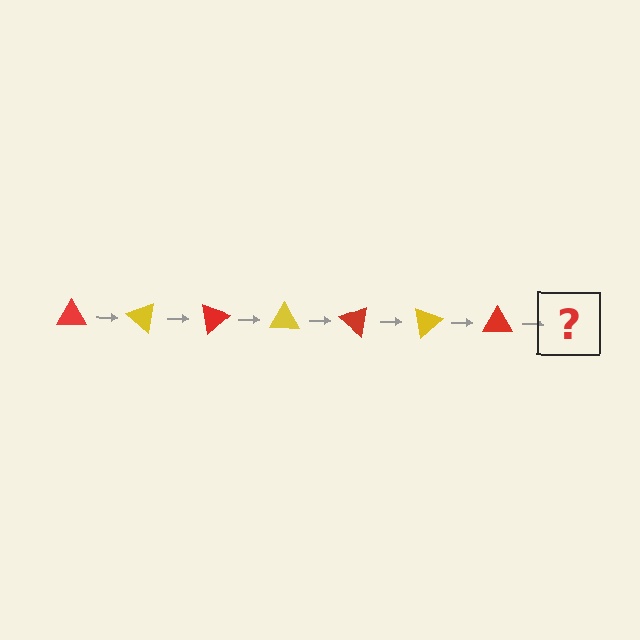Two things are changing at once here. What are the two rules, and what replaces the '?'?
The two rules are that it rotates 40 degrees each step and the color cycles through red and yellow. The '?' should be a yellow triangle, rotated 280 degrees from the start.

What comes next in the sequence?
The next element should be a yellow triangle, rotated 280 degrees from the start.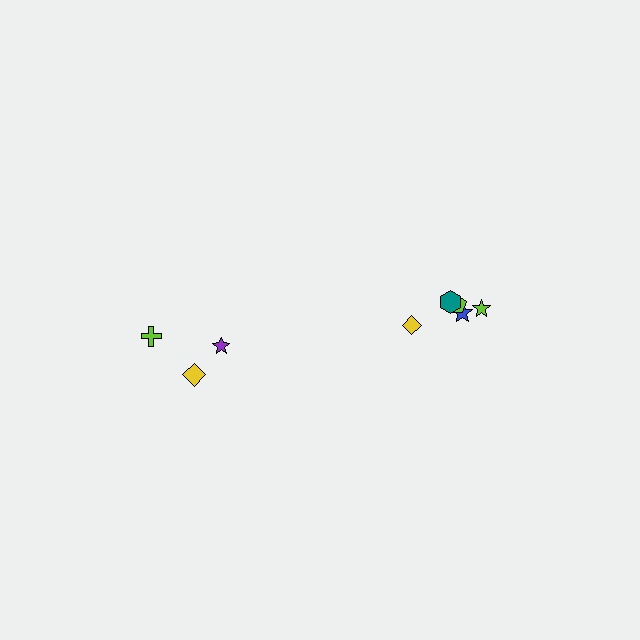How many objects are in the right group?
There are 5 objects.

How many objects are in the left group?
There are 3 objects.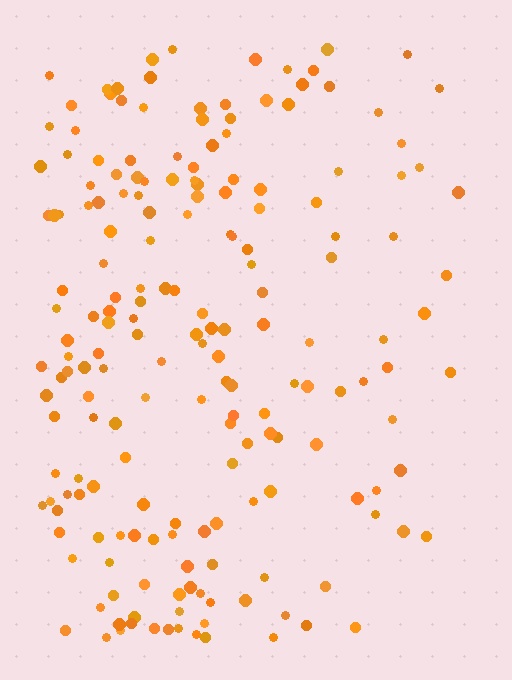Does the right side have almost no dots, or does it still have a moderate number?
Still a moderate number, just noticeably fewer than the left.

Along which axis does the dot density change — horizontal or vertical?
Horizontal.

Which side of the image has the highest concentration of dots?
The left.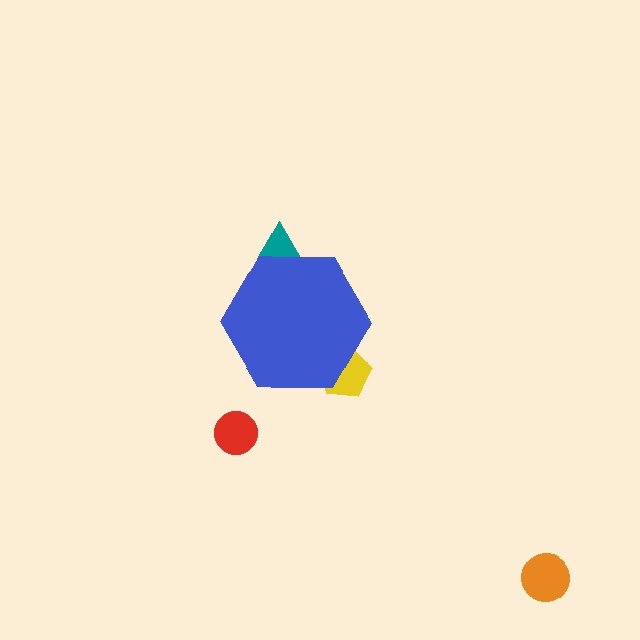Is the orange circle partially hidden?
No, the orange circle is fully visible.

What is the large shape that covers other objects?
A blue hexagon.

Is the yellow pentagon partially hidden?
Yes, the yellow pentagon is partially hidden behind the blue hexagon.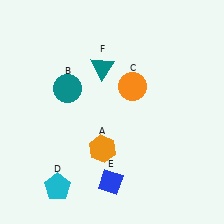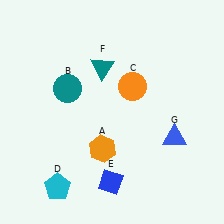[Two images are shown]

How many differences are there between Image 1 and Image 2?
There is 1 difference between the two images.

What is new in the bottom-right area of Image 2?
A blue triangle (G) was added in the bottom-right area of Image 2.